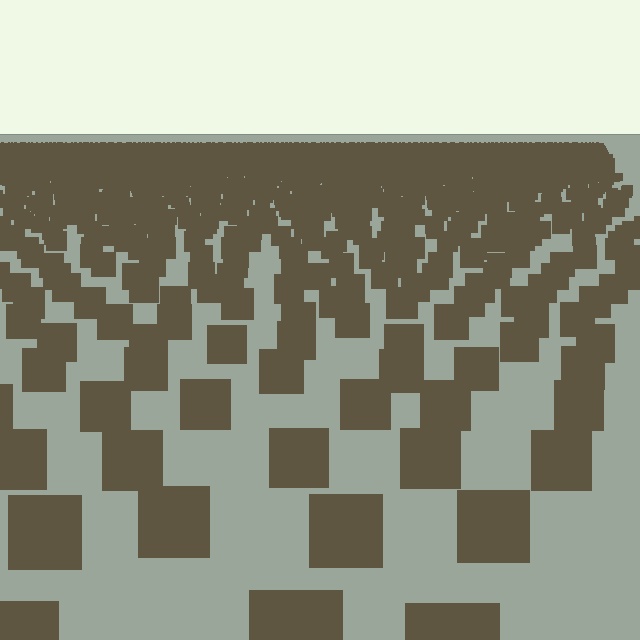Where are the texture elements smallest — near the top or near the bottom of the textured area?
Near the top.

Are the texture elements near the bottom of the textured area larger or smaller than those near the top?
Larger. Near the bottom, elements are closer to the viewer and appear at a bigger on-screen size.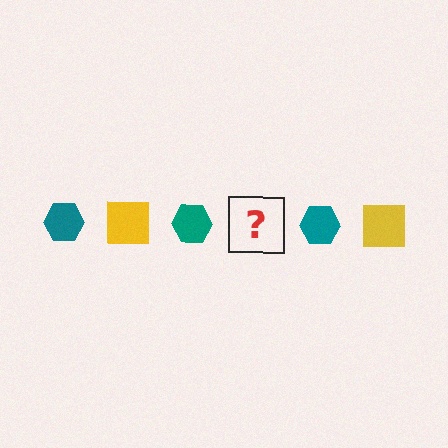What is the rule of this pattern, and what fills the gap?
The rule is that the pattern alternates between teal hexagon and yellow square. The gap should be filled with a yellow square.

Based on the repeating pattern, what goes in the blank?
The blank should be a yellow square.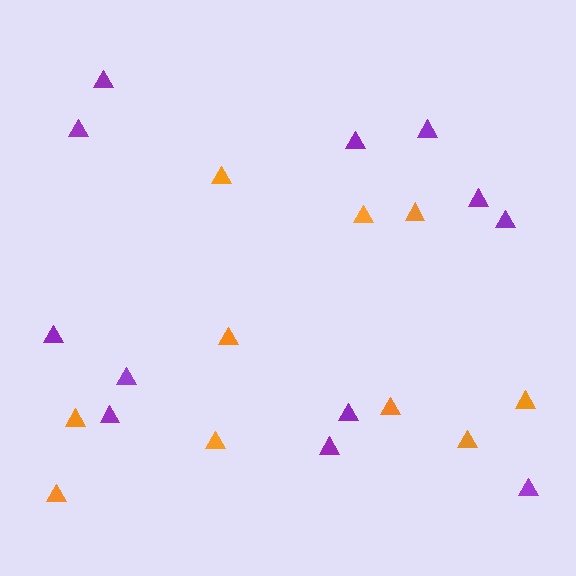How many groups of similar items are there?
There are 2 groups: one group of purple triangles (12) and one group of orange triangles (10).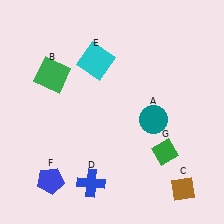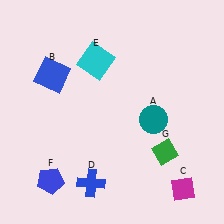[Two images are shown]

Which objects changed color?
B changed from green to blue. C changed from brown to magenta.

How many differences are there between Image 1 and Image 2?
There are 2 differences between the two images.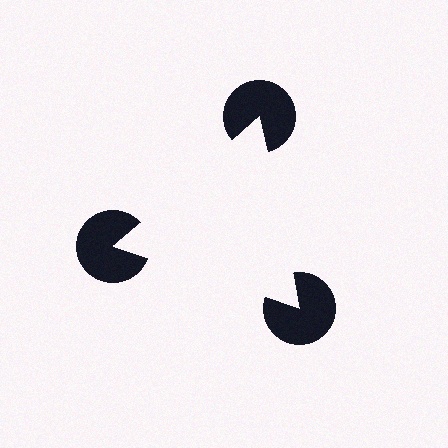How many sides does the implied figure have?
3 sides.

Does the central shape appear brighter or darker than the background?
It typically appears slightly brighter than the background, even though no actual brightness change is drawn.